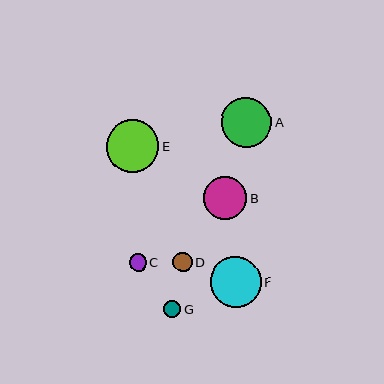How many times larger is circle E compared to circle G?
Circle E is approximately 3.0 times the size of circle G.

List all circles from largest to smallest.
From largest to smallest: E, F, A, B, D, G, C.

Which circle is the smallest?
Circle C is the smallest with a size of approximately 17 pixels.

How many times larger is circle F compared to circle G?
Circle F is approximately 2.9 times the size of circle G.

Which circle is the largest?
Circle E is the largest with a size of approximately 52 pixels.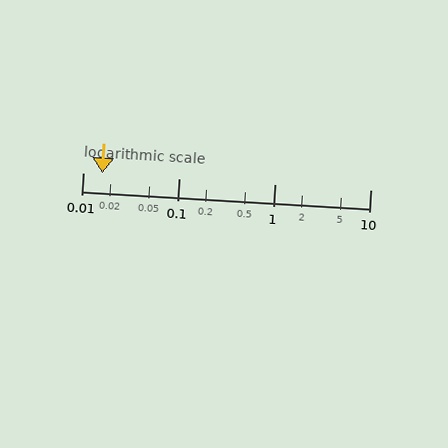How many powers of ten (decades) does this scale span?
The scale spans 3 decades, from 0.01 to 10.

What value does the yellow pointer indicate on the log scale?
The pointer indicates approximately 0.016.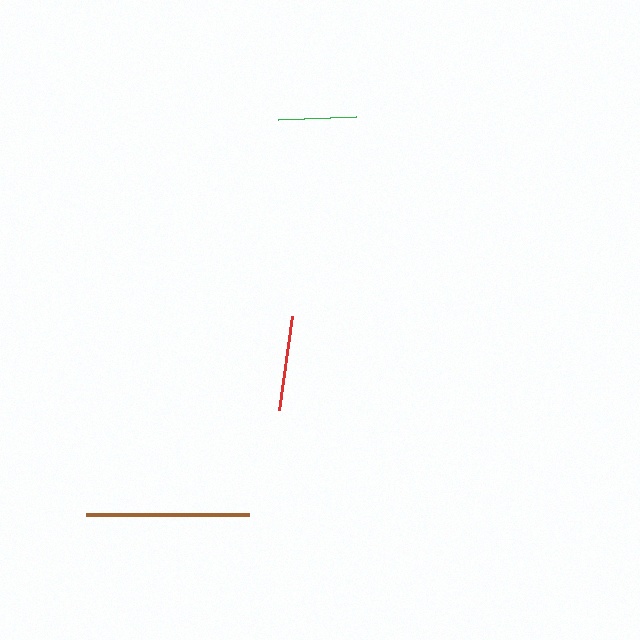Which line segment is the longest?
The brown line is the longest at approximately 163 pixels.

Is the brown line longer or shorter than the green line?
The brown line is longer than the green line.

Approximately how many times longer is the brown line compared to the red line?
The brown line is approximately 1.7 times the length of the red line.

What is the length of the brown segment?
The brown segment is approximately 163 pixels long.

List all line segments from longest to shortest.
From longest to shortest: brown, red, green.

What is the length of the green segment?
The green segment is approximately 78 pixels long.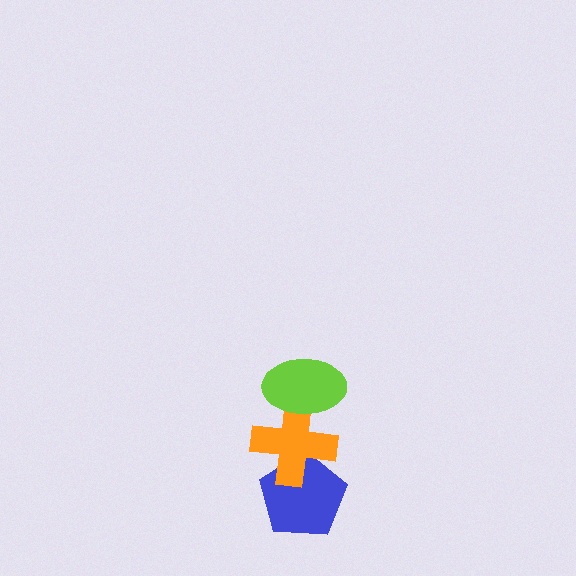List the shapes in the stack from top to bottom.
From top to bottom: the lime ellipse, the orange cross, the blue pentagon.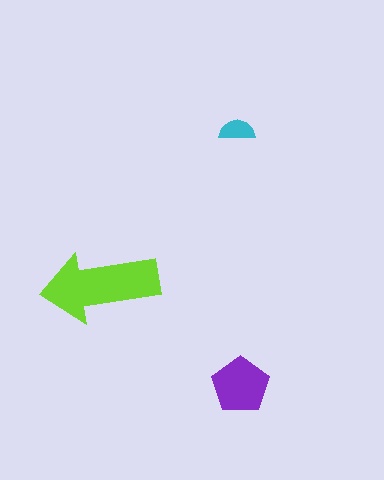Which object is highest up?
The cyan semicircle is topmost.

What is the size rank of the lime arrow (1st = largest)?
1st.